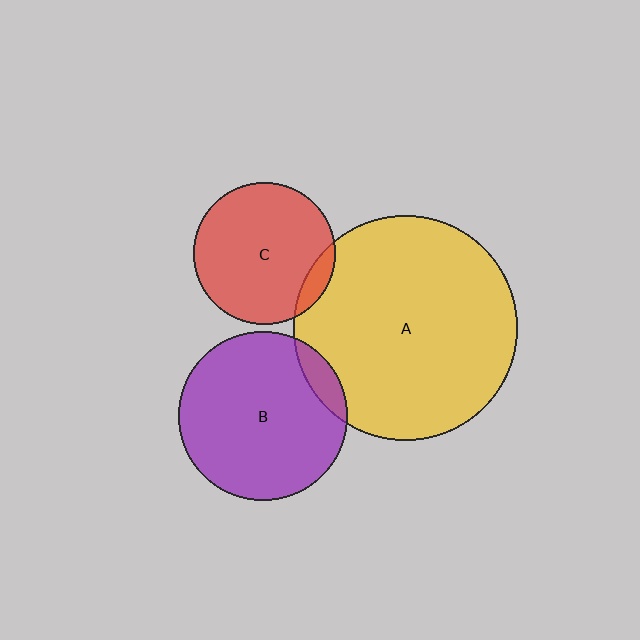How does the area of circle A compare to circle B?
Approximately 1.8 times.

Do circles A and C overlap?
Yes.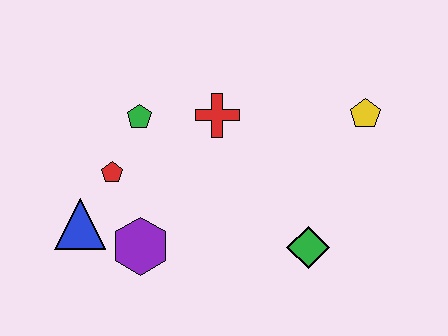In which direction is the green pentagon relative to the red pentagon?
The green pentagon is above the red pentagon.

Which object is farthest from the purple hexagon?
The yellow pentagon is farthest from the purple hexagon.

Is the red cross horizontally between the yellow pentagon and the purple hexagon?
Yes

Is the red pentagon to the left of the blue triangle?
No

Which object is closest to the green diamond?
The yellow pentagon is closest to the green diamond.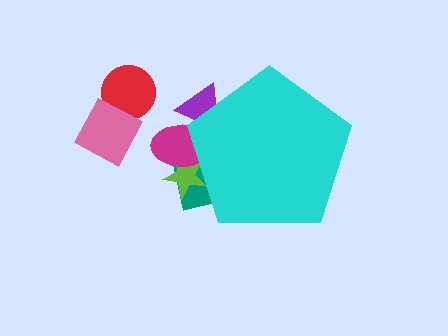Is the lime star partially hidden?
Yes, the lime star is partially hidden behind the cyan pentagon.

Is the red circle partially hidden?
No, the red circle is fully visible.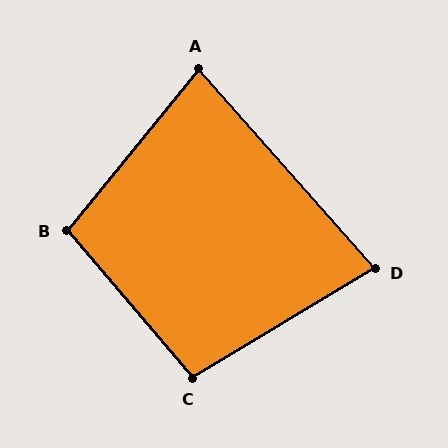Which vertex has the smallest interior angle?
D, at approximately 80 degrees.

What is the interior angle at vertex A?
Approximately 81 degrees (acute).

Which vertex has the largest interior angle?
B, at approximately 100 degrees.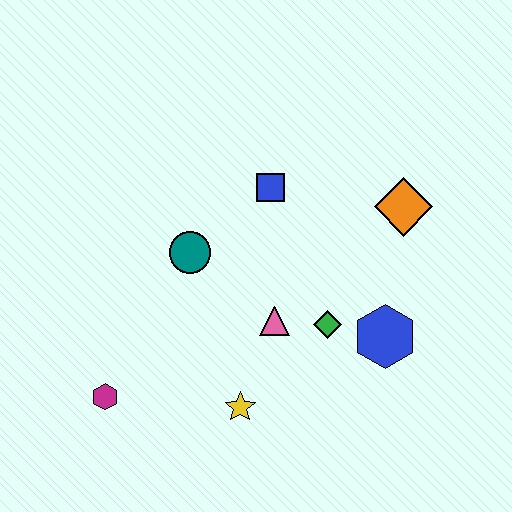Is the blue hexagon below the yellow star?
No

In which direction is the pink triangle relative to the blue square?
The pink triangle is below the blue square.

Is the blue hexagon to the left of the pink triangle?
No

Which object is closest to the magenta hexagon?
The yellow star is closest to the magenta hexagon.